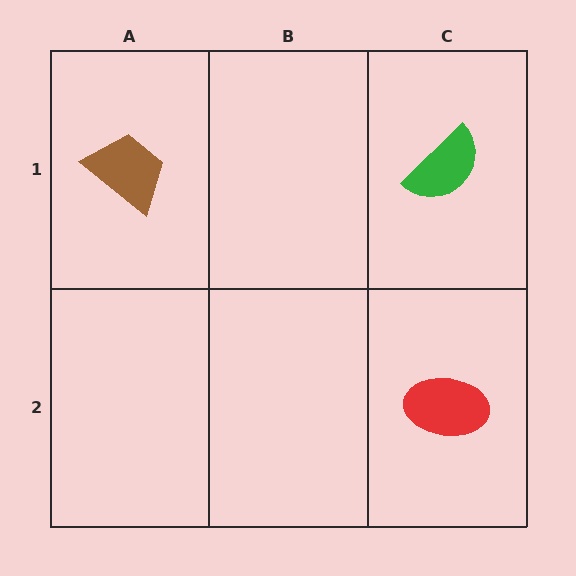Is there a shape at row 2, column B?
No, that cell is empty.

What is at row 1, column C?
A green semicircle.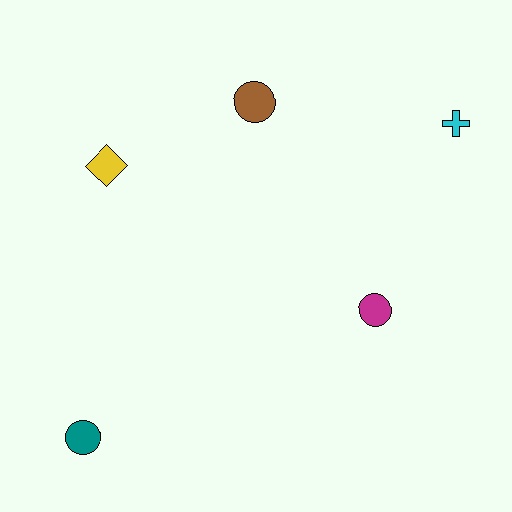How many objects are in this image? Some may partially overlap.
There are 5 objects.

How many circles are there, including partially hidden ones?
There are 3 circles.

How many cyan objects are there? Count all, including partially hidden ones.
There is 1 cyan object.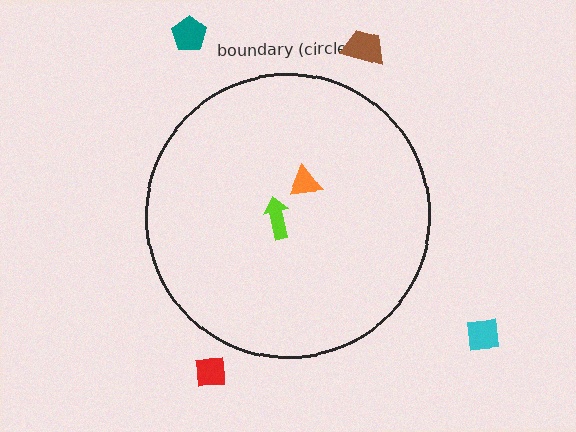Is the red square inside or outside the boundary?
Outside.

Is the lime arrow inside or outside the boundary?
Inside.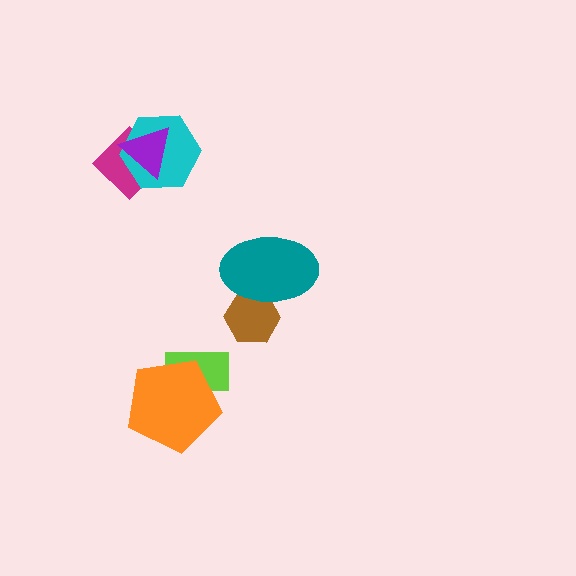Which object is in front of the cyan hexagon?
The purple triangle is in front of the cyan hexagon.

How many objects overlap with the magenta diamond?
2 objects overlap with the magenta diamond.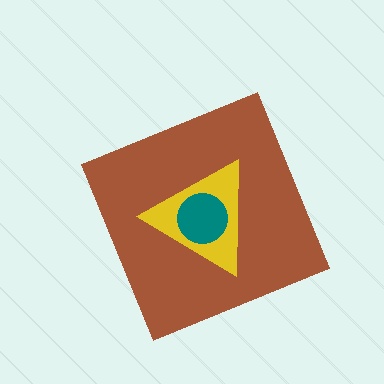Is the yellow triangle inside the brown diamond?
Yes.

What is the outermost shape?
The brown diamond.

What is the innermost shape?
The teal circle.